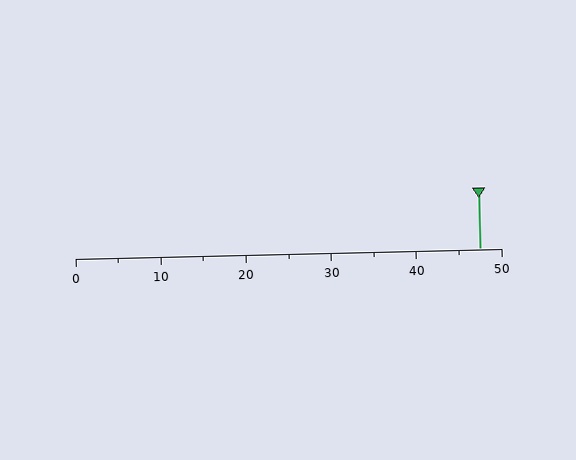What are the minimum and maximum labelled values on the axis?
The axis runs from 0 to 50.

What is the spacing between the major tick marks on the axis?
The major ticks are spaced 10 apart.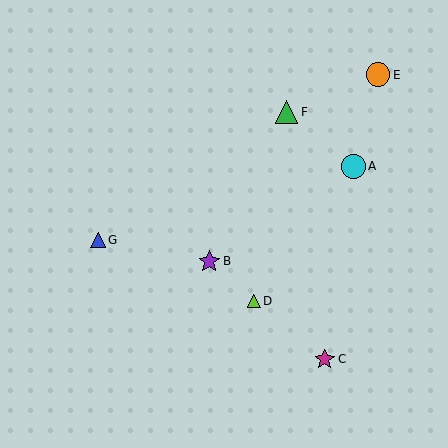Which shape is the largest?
The cyan circle (labeled A) is the largest.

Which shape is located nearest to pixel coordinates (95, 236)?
The blue triangle (labeled G) at (98, 240) is nearest to that location.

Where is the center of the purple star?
The center of the purple star is at (209, 261).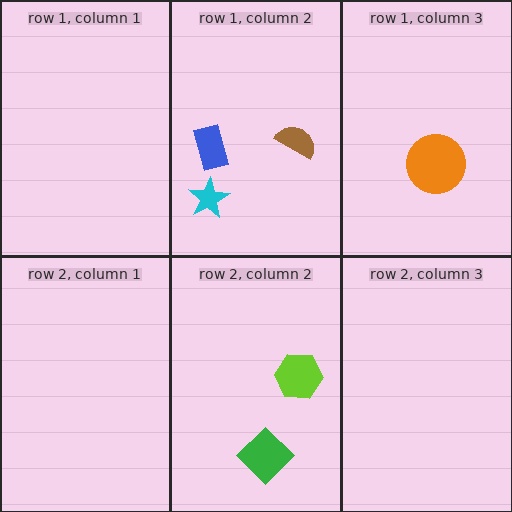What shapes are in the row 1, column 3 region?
The orange circle.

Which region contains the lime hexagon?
The row 2, column 2 region.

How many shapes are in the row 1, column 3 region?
1.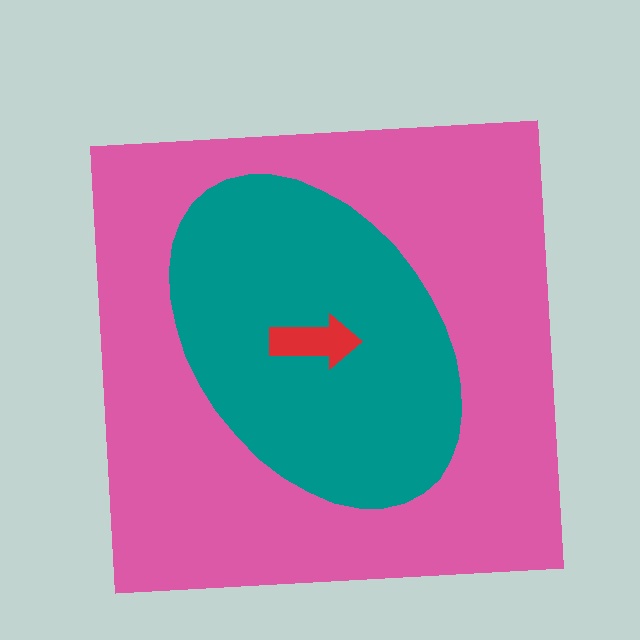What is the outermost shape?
The pink square.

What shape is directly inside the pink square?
The teal ellipse.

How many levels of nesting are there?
3.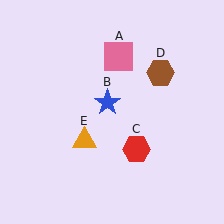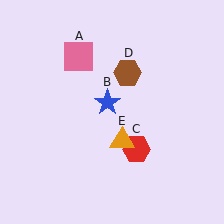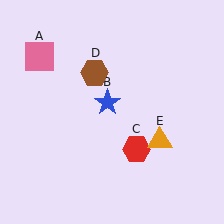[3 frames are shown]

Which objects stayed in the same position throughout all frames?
Blue star (object B) and red hexagon (object C) remained stationary.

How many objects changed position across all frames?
3 objects changed position: pink square (object A), brown hexagon (object D), orange triangle (object E).